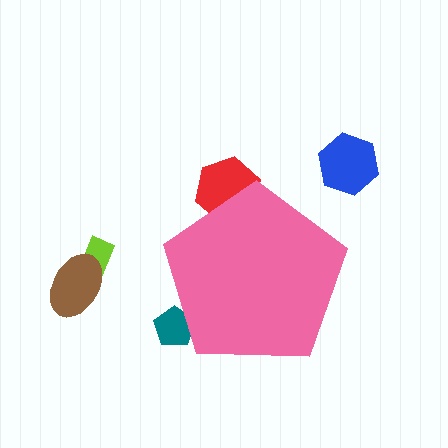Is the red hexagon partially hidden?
Yes, the red hexagon is partially hidden behind the pink pentagon.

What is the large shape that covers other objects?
A pink pentagon.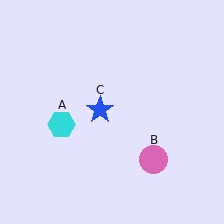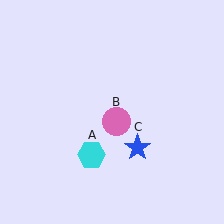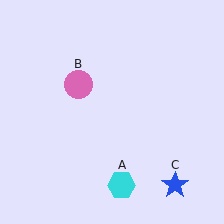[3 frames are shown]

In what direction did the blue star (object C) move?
The blue star (object C) moved down and to the right.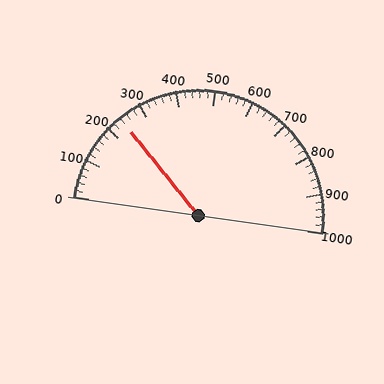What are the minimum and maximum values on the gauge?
The gauge ranges from 0 to 1000.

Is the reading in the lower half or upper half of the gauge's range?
The reading is in the lower half of the range (0 to 1000).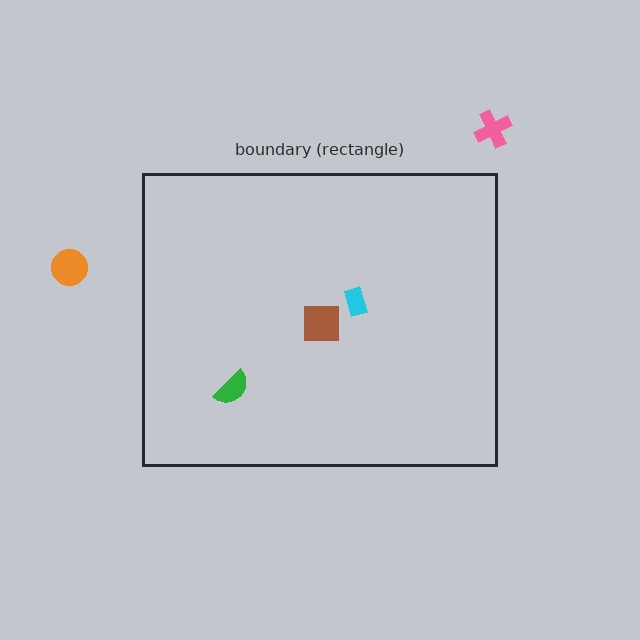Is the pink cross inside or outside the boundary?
Outside.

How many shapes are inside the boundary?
3 inside, 2 outside.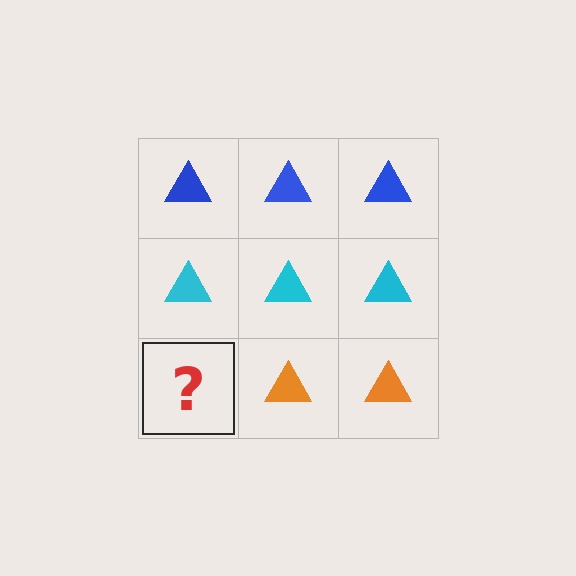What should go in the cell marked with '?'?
The missing cell should contain an orange triangle.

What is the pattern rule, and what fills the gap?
The rule is that each row has a consistent color. The gap should be filled with an orange triangle.